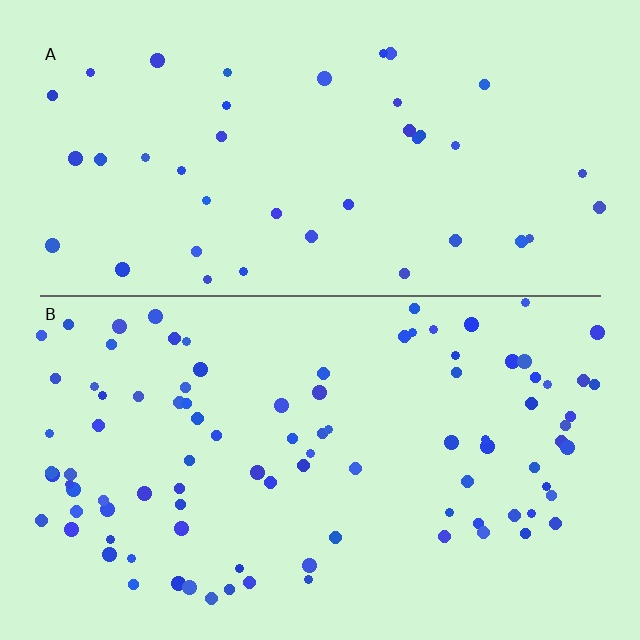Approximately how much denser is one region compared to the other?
Approximately 2.3× — region B over region A.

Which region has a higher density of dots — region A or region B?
B (the bottom).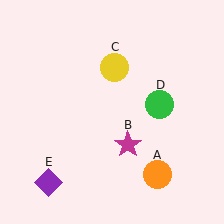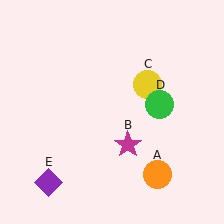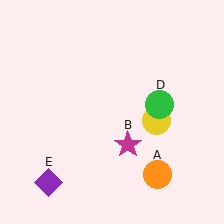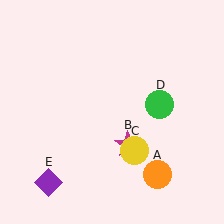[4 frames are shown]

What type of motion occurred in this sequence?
The yellow circle (object C) rotated clockwise around the center of the scene.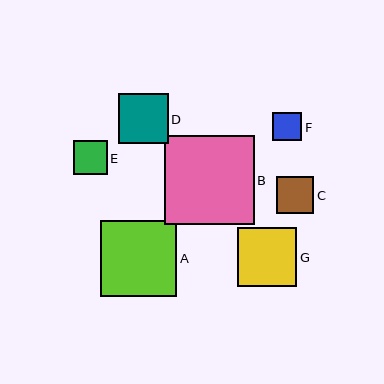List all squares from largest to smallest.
From largest to smallest: B, A, G, D, C, E, F.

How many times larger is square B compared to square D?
Square B is approximately 1.8 times the size of square D.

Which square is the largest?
Square B is the largest with a size of approximately 90 pixels.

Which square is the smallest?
Square F is the smallest with a size of approximately 29 pixels.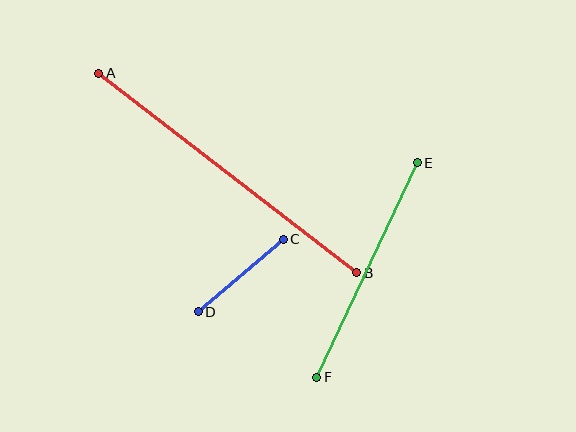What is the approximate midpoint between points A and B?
The midpoint is at approximately (228, 173) pixels.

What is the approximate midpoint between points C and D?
The midpoint is at approximately (241, 276) pixels.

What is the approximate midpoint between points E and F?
The midpoint is at approximately (367, 270) pixels.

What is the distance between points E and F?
The distance is approximately 237 pixels.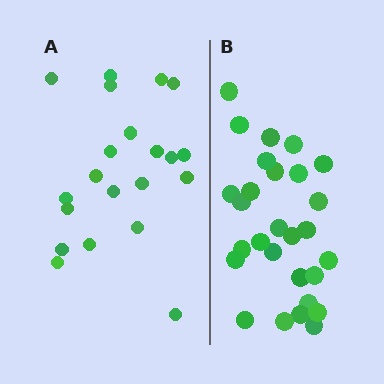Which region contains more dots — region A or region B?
Region B (the right region) has more dots.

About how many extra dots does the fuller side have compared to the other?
Region B has roughly 8 or so more dots than region A.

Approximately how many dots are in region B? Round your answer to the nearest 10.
About 30 dots. (The exact count is 28, which rounds to 30.)